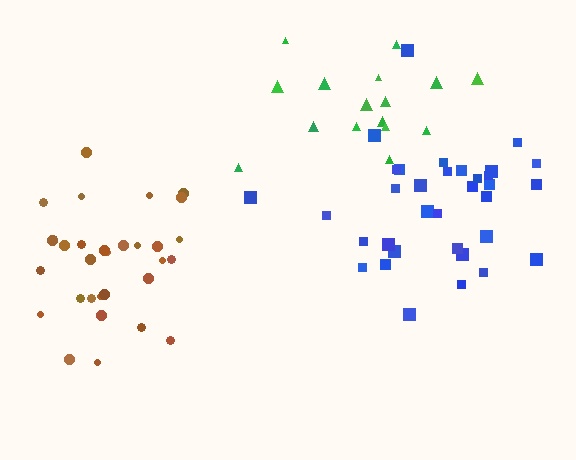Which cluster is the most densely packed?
Blue.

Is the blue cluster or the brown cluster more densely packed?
Blue.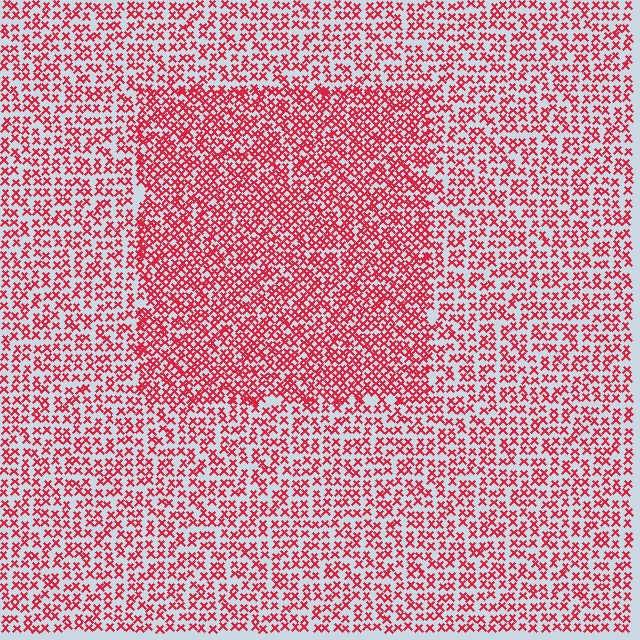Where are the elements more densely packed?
The elements are more densely packed inside the rectangle boundary.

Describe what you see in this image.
The image contains small red elements arranged at two different densities. A rectangle-shaped region is visible where the elements are more densely packed than the surrounding area.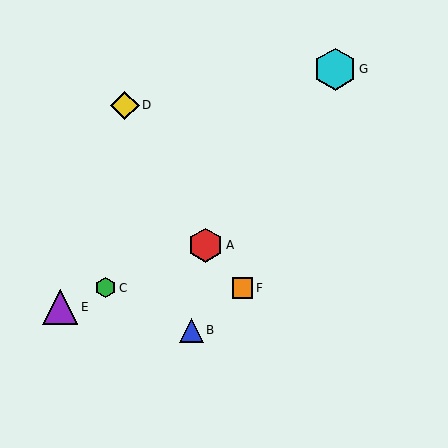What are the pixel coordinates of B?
Object B is at (191, 330).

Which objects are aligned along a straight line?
Objects A, C, E are aligned along a straight line.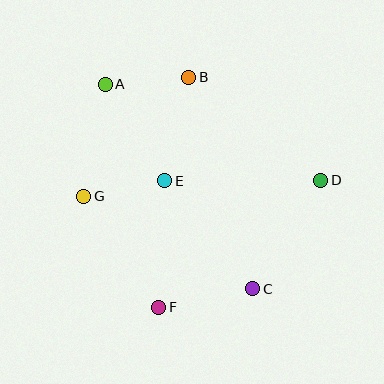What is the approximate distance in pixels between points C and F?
The distance between C and F is approximately 96 pixels.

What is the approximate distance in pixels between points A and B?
The distance between A and B is approximately 84 pixels.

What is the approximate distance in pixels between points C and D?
The distance between C and D is approximately 128 pixels.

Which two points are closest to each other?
Points E and G are closest to each other.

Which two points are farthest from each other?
Points A and C are farthest from each other.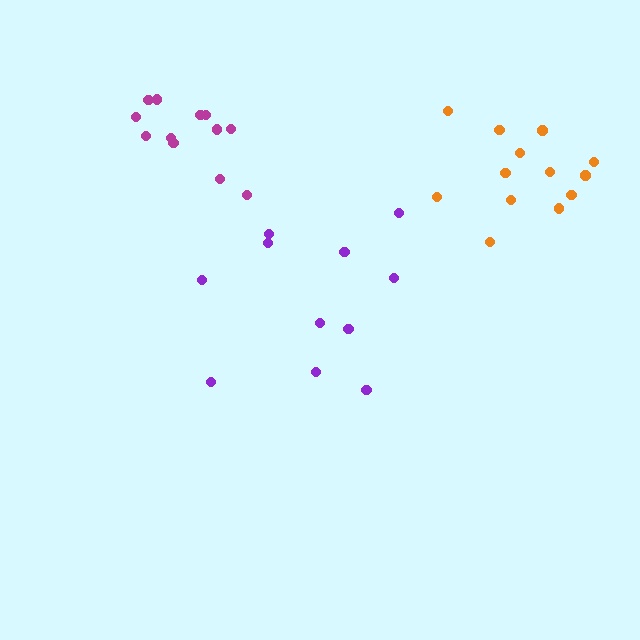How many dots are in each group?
Group 1: 13 dots, Group 2: 12 dots, Group 3: 11 dots (36 total).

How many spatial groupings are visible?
There are 3 spatial groupings.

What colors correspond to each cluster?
The clusters are colored: orange, magenta, purple.